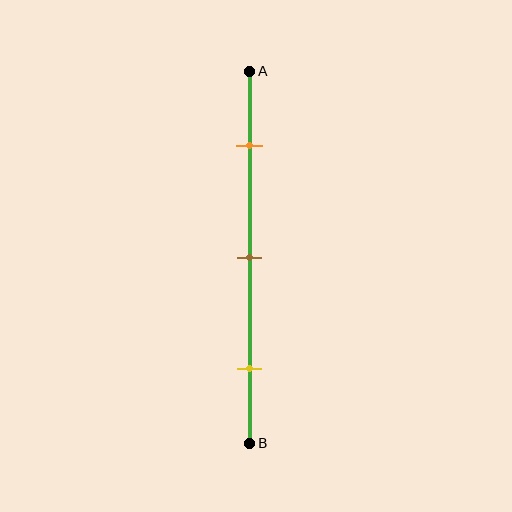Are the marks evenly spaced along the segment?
Yes, the marks are approximately evenly spaced.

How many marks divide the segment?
There are 3 marks dividing the segment.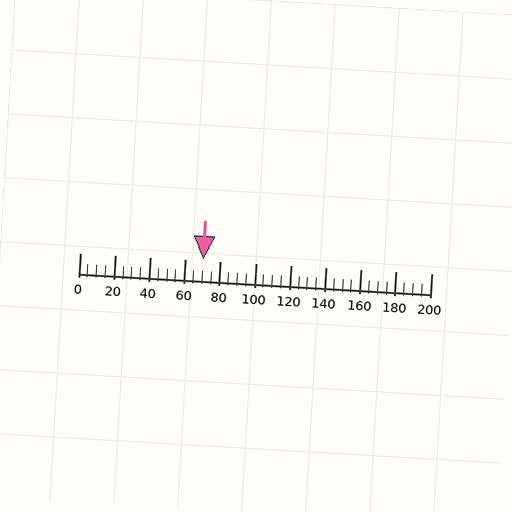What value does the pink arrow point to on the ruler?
The pink arrow points to approximately 70.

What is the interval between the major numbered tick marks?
The major tick marks are spaced 20 units apart.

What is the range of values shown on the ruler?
The ruler shows values from 0 to 200.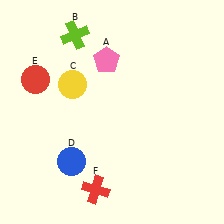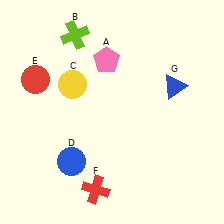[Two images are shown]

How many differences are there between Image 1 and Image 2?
There is 1 difference between the two images.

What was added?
A blue triangle (G) was added in Image 2.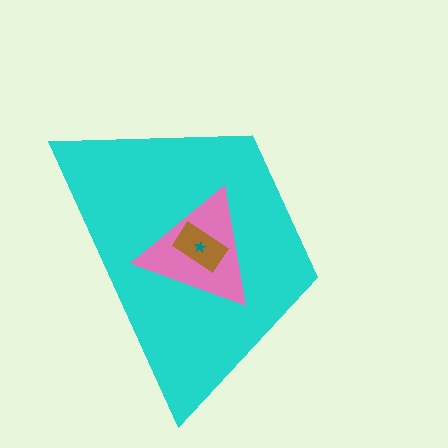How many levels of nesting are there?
4.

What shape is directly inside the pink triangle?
The brown rectangle.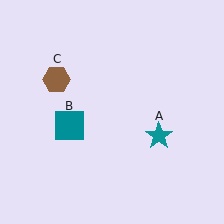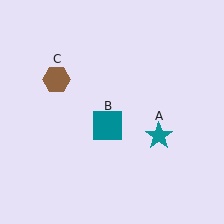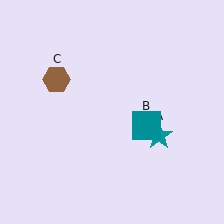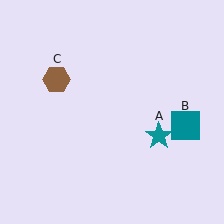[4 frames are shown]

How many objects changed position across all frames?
1 object changed position: teal square (object B).